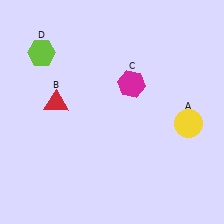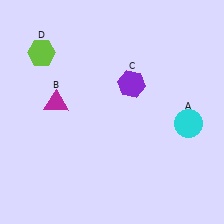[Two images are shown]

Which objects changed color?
A changed from yellow to cyan. B changed from red to magenta. C changed from magenta to purple.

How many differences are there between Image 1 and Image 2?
There are 3 differences between the two images.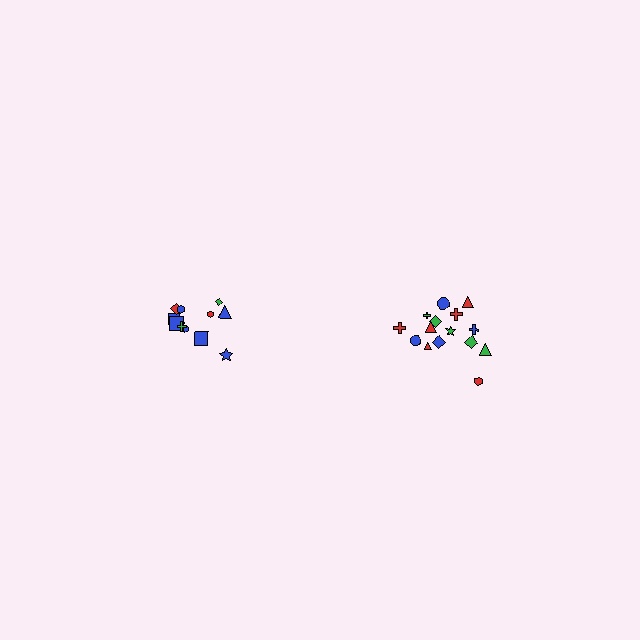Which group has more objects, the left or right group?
The right group.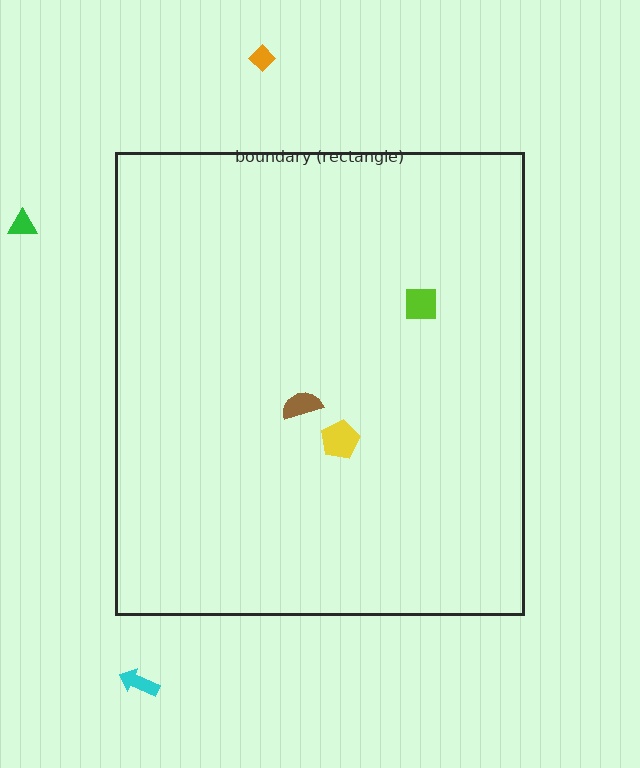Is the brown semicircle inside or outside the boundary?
Inside.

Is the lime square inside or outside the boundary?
Inside.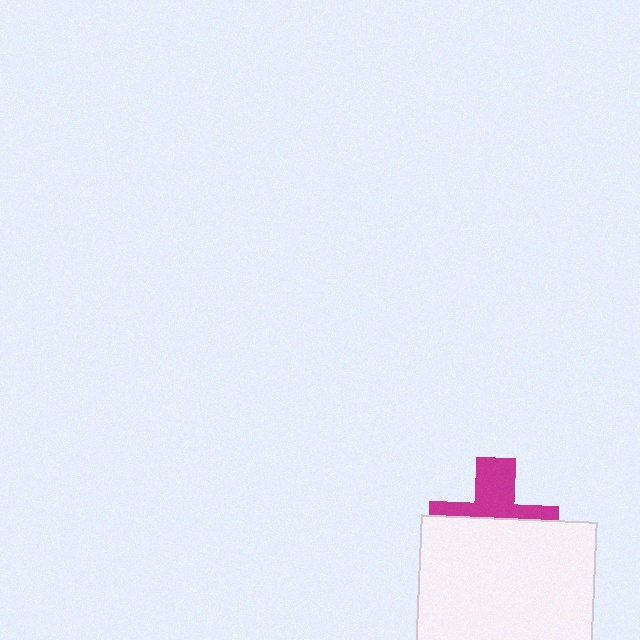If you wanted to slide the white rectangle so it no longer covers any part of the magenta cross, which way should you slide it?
Slide it down — that is the most direct way to separate the two shapes.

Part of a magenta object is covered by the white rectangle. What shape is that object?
It is a cross.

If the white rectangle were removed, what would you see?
You would see the complete magenta cross.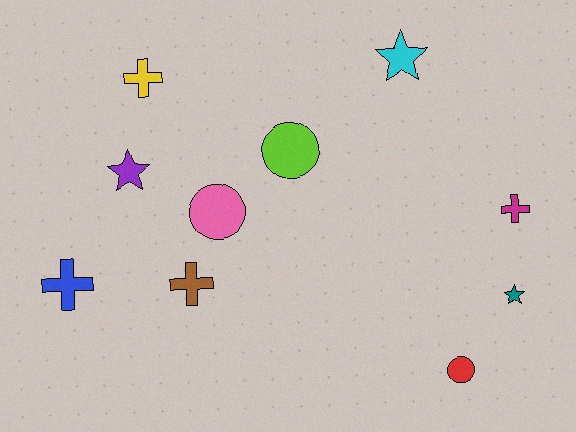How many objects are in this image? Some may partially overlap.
There are 10 objects.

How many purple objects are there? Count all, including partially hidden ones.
There is 1 purple object.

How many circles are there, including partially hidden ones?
There are 3 circles.